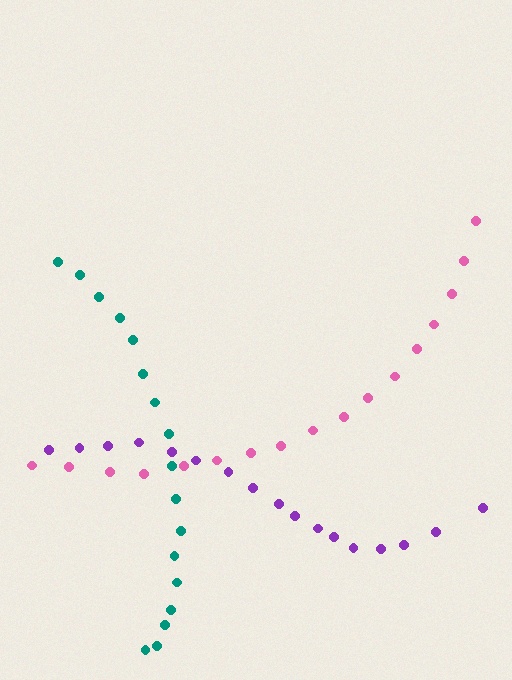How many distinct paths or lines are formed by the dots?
There are 3 distinct paths.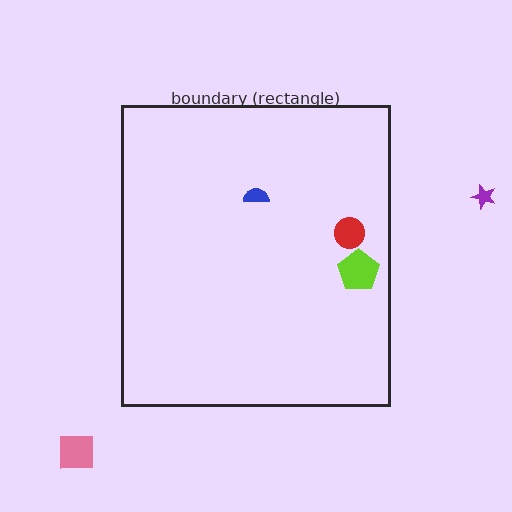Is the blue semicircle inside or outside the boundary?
Inside.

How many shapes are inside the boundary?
3 inside, 2 outside.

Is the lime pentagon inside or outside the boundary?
Inside.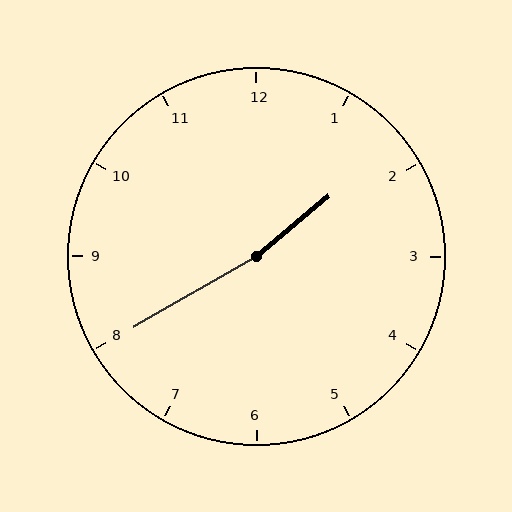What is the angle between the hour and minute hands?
Approximately 170 degrees.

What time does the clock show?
1:40.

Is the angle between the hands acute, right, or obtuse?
It is obtuse.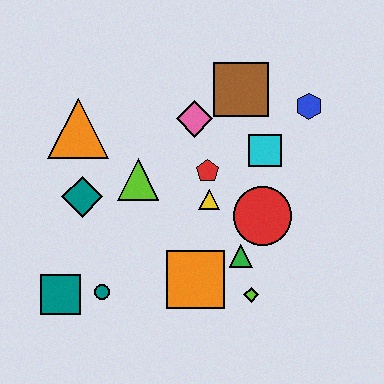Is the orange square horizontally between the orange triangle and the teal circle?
No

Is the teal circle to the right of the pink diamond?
No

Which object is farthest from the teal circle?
The blue hexagon is farthest from the teal circle.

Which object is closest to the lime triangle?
The teal diamond is closest to the lime triangle.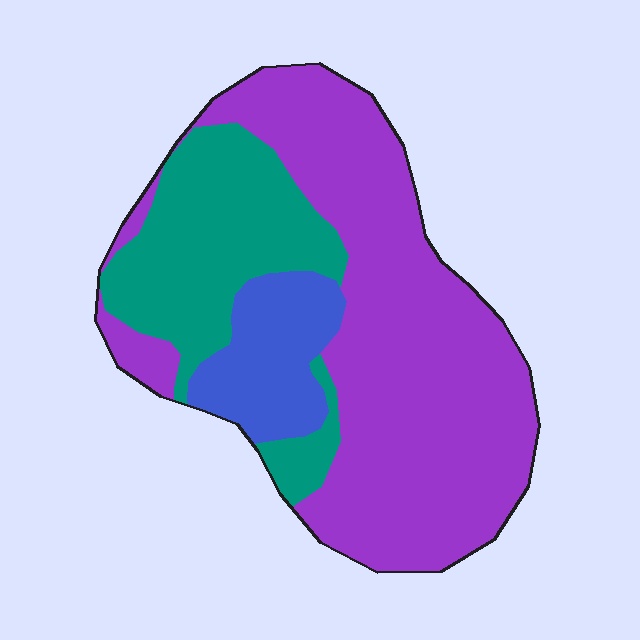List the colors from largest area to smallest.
From largest to smallest: purple, teal, blue.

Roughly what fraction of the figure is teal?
Teal covers 27% of the figure.